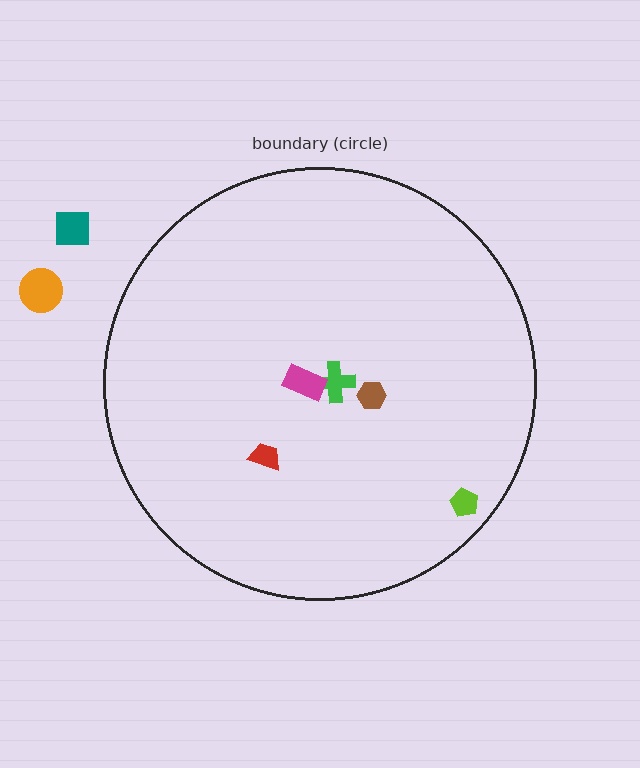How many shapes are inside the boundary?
5 inside, 2 outside.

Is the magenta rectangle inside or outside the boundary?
Inside.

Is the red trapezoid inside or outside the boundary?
Inside.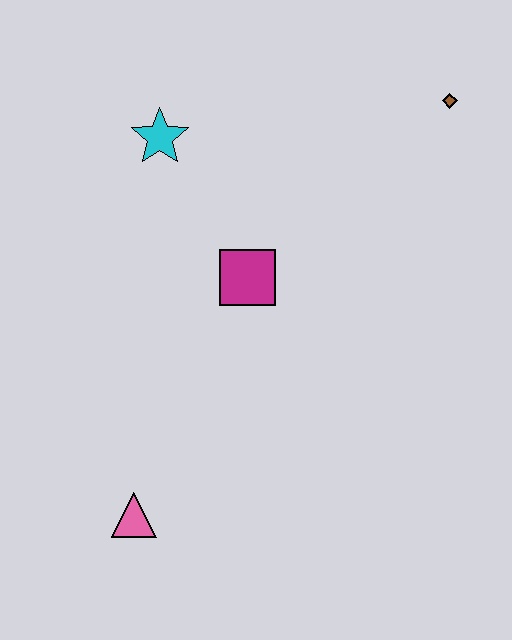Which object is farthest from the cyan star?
The pink triangle is farthest from the cyan star.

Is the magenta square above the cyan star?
No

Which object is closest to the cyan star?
The magenta square is closest to the cyan star.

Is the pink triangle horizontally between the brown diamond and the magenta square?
No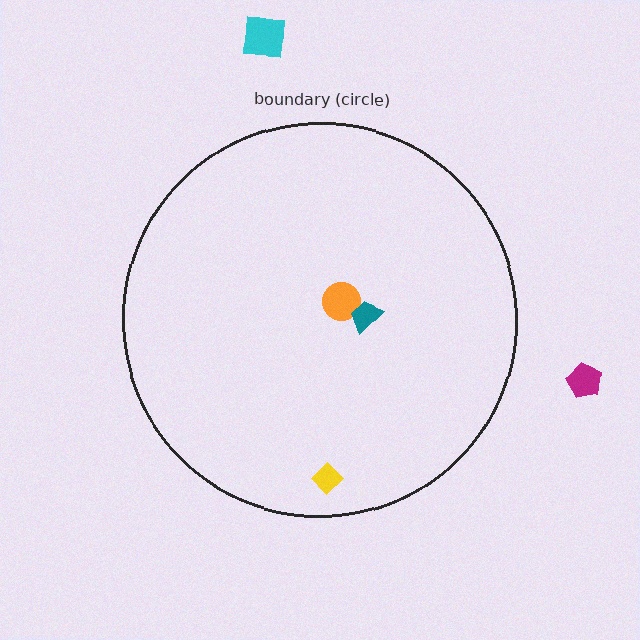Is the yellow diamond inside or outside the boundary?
Inside.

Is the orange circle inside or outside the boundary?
Inside.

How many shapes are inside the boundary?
3 inside, 2 outside.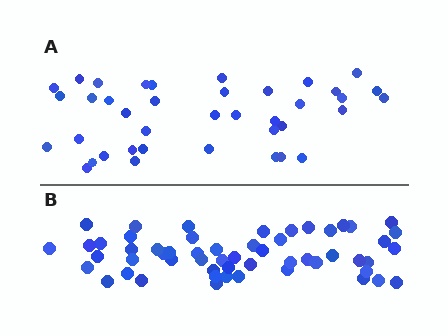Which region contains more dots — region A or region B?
Region B (the bottom region) has more dots.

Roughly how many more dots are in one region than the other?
Region B has approximately 15 more dots than region A.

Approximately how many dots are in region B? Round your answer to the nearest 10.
About 60 dots. (The exact count is 55, which rounds to 60.)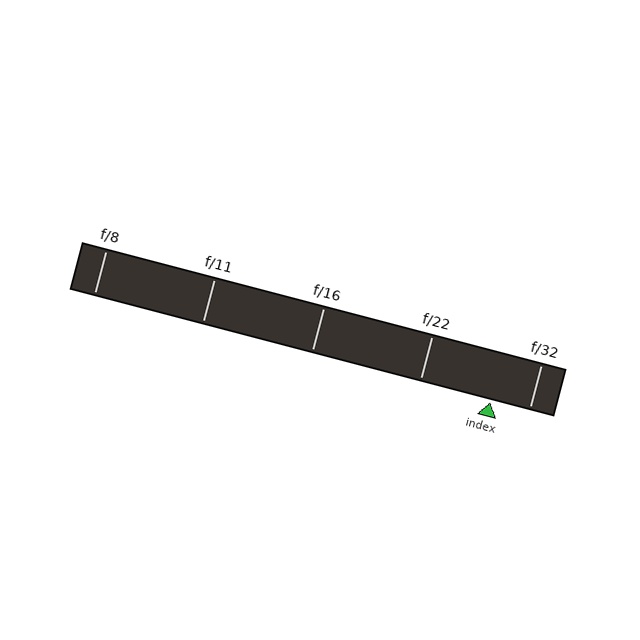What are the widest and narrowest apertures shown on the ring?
The widest aperture shown is f/8 and the narrowest is f/32.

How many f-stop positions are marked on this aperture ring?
There are 5 f-stop positions marked.